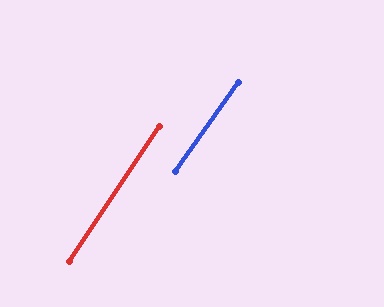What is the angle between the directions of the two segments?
Approximately 1 degree.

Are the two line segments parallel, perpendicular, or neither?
Parallel — their directions differ by only 1.5°.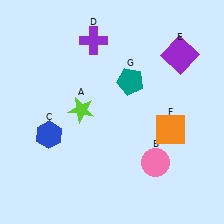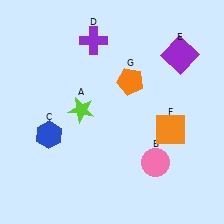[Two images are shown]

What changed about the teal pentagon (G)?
In Image 1, G is teal. In Image 2, it changed to orange.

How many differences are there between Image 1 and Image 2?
There is 1 difference between the two images.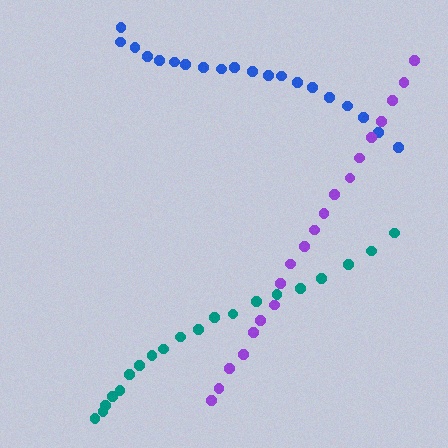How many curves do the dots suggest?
There are 3 distinct paths.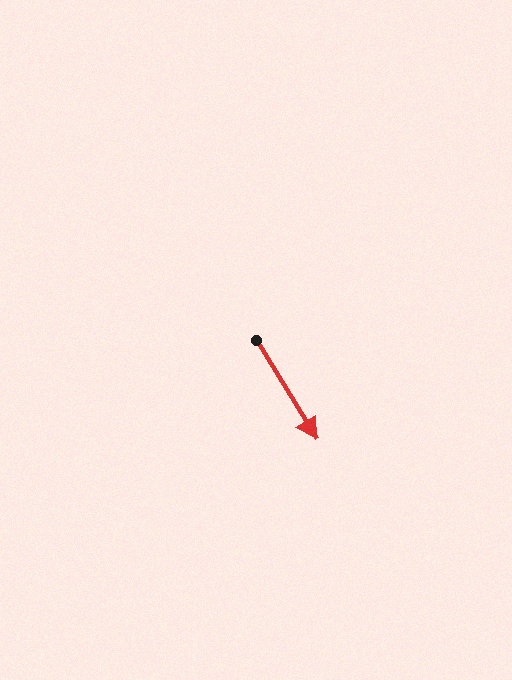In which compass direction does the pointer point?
Southeast.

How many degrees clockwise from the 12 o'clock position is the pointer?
Approximately 149 degrees.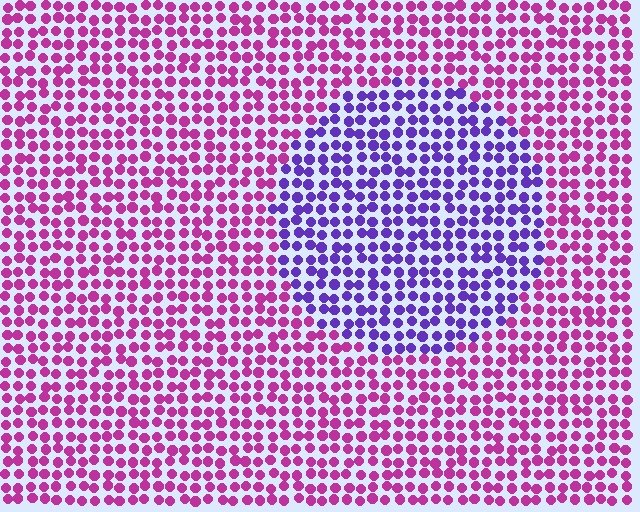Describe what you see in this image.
The image is filled with small magenta elements in a uniform arrangement. A circle-shaped region is visible where the elements are tinted to a slightly different hue, forming a subtle color boundary.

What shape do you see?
I see a circle.